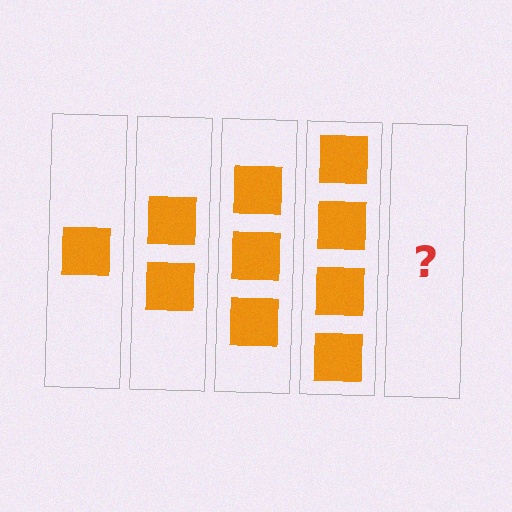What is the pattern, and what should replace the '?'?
The pattern is that each step adds one more square. The '?' should be 5 squares.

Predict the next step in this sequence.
The next step is 5 squares.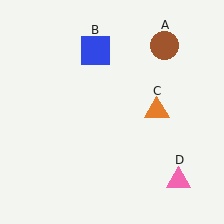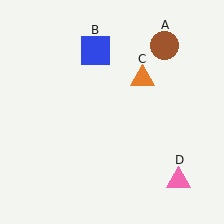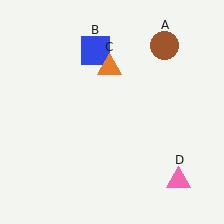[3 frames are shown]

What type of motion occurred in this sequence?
The orange triangle (object C) rotated counterclockwise around the center of the scene.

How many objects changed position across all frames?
1 object changed position: orange triangle (object C).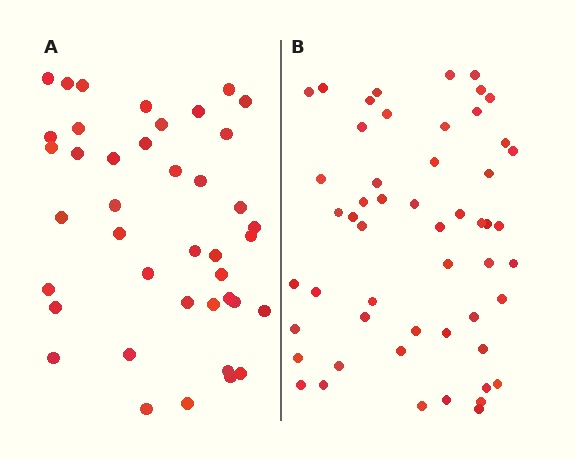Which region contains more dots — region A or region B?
Region B (the right region) has more dots.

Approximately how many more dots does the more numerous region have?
Region B has roughly 12 or so more dots than region A.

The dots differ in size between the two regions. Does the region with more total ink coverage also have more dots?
No. Region A has more total ink coverage because its dots are larger, but region B actually contains more individual dots. Total area can be misleading — the number of items is what matters here.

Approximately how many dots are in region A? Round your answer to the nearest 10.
About 40 dots. (The exact count is 41, which rounds to 40.)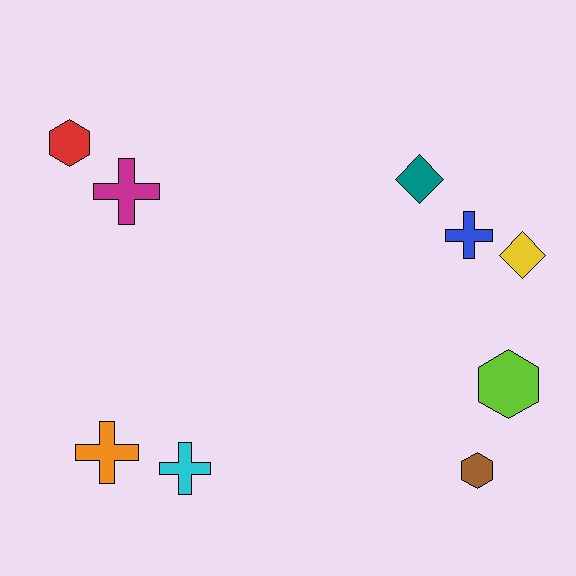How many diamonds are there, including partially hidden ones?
There are 2 diamonds.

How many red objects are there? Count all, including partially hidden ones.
There is 1 red object.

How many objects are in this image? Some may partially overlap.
There are 9 objects.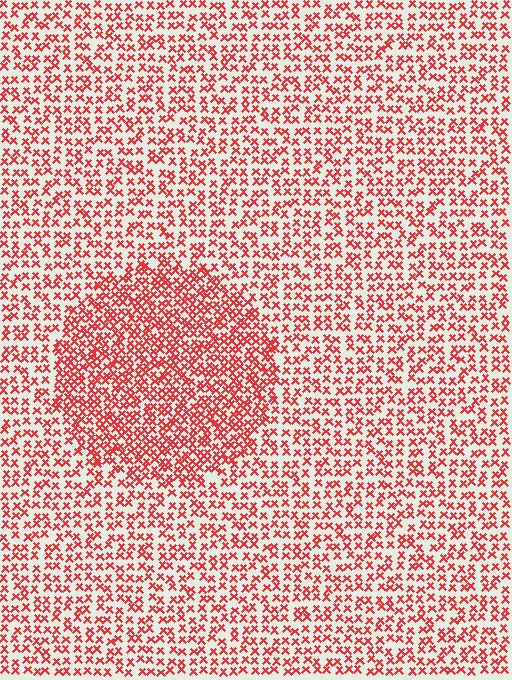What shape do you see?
I see a circle.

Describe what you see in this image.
The image contains small red elements arranged at two different densities. A circle-shaped region is visible where the elements are more densely packed than the surrounding area.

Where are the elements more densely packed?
The elements are more densely packed inside the circle boundary.